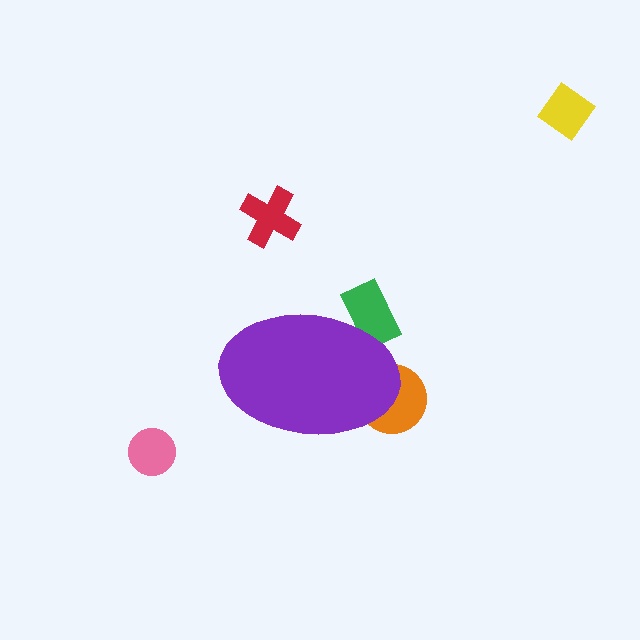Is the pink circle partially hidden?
No, the pink circle is fully visible.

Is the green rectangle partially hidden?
Yes, the green rectangle is partially hidden behind the purple ellipse.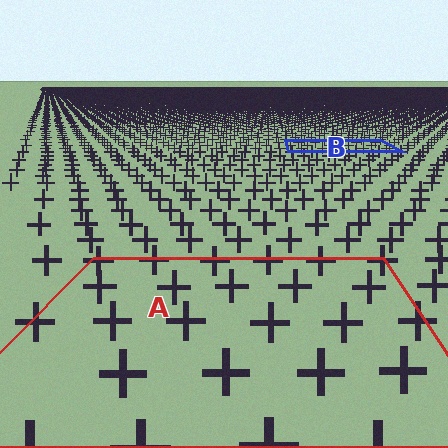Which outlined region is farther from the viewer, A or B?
Region B is farther from the viewer — the texture elements inside it appear smaller and more densely packed.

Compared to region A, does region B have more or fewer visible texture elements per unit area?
Region B has more texture elements per unit area — they are packed more densely because it is farther away.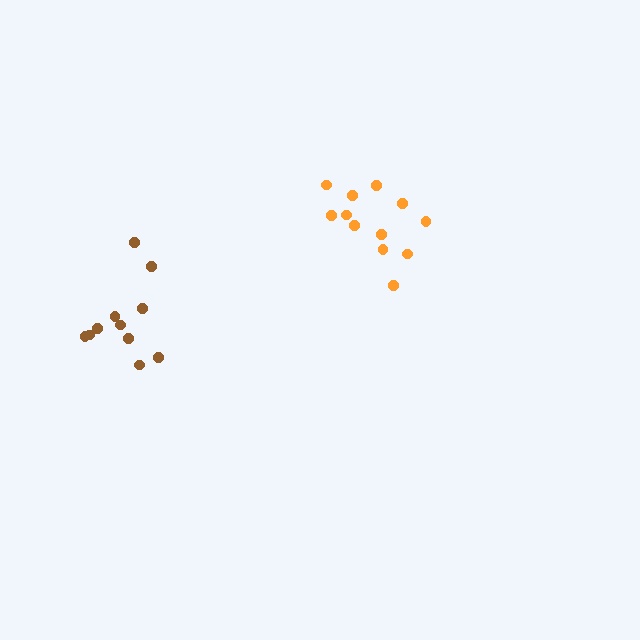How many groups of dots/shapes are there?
There are 2 groups.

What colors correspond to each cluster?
The clusters are colored: brown, orange.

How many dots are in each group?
Group 1: 11 dots, Group 2: 12 dots (23 total).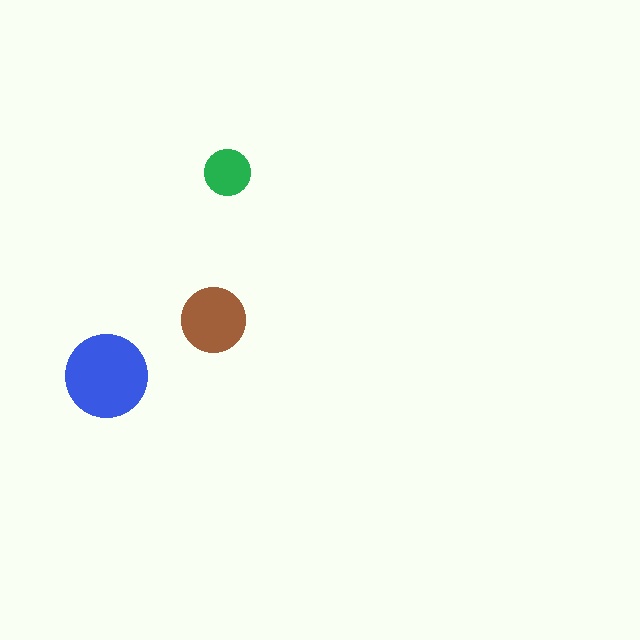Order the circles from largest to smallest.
the blue one, the brown one, the green one.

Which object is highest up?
The green circle is topmost.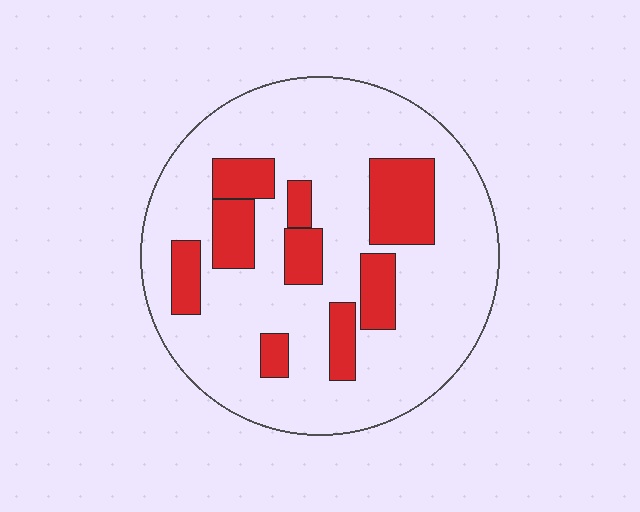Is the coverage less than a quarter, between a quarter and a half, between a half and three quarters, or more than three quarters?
Less than a quarter.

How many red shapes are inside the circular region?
9.